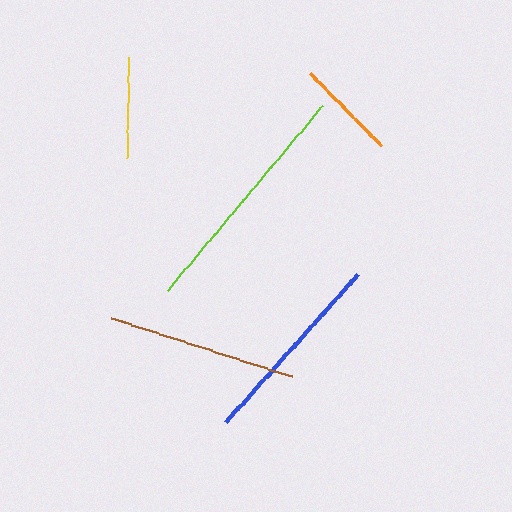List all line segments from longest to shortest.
From longest to shortest: lime, blue, brown, orange, yellow.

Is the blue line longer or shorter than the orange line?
The blue line is longer than the orange line.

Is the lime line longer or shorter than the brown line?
The lime line is longer than the brown line.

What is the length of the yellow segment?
The yellow segment is approximately 101 pixels long.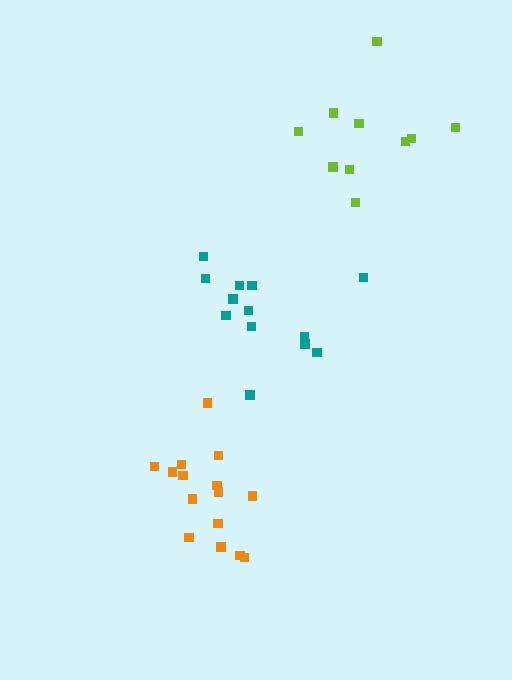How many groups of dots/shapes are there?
There are 3 groups.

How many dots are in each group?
Group 1: 13 dots, Group 2: 10 dots, Group 3: 15 dots (38 total).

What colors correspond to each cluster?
The clusters are colored: teal, lime, orange.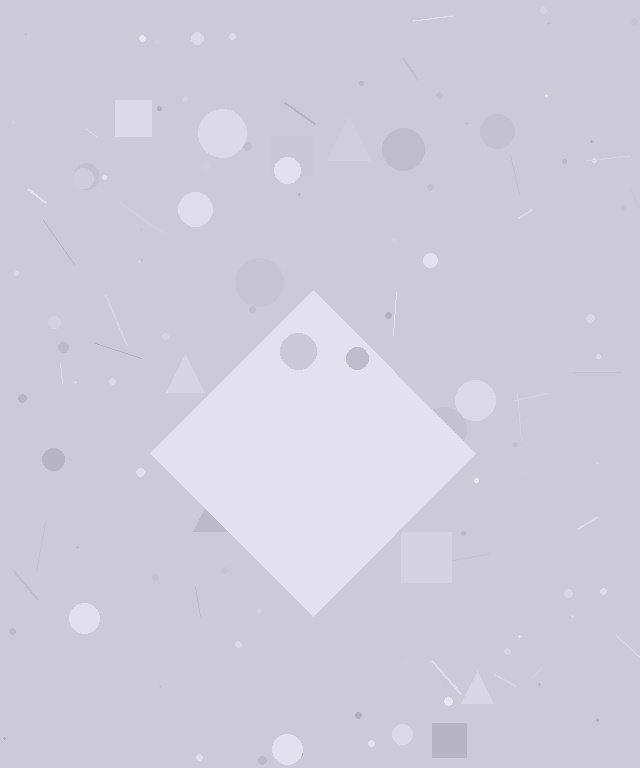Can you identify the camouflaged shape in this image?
The camouflaged shape is a diamond.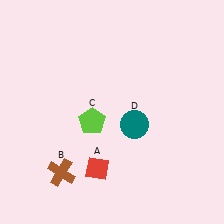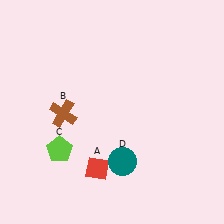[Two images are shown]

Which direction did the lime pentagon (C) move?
The lime pentagon (C) moved left.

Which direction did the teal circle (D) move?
The teal circle (D) moved down.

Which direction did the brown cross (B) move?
The brown cross (B) moved up.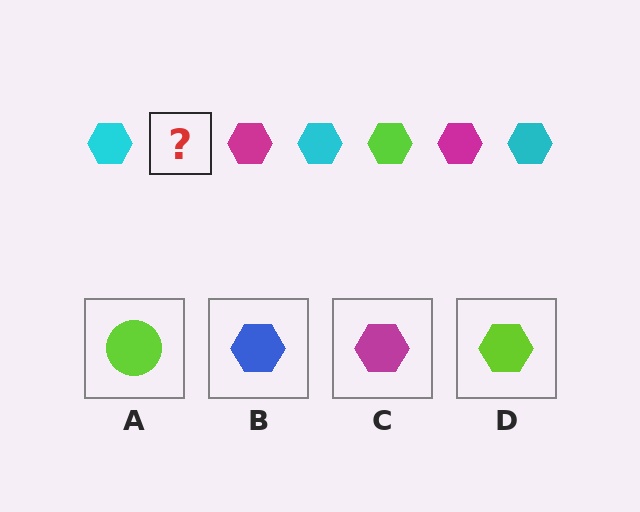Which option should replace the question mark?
Option D.